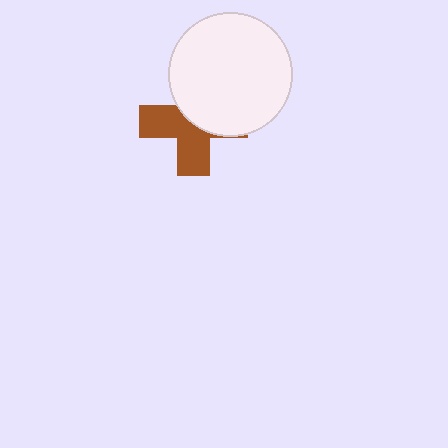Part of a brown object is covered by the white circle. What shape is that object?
It is a cross.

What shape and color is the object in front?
The object in front is a white circle.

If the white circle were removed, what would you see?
You would see the complete brown cross.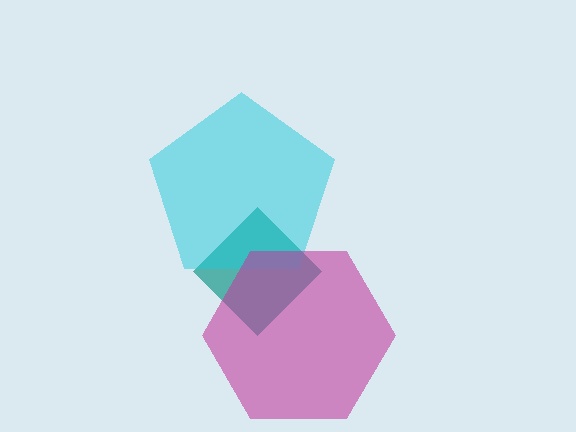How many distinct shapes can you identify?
There are 3 distinct shapes: a teal diamond, a cyan pentagon, a magenta hexagon.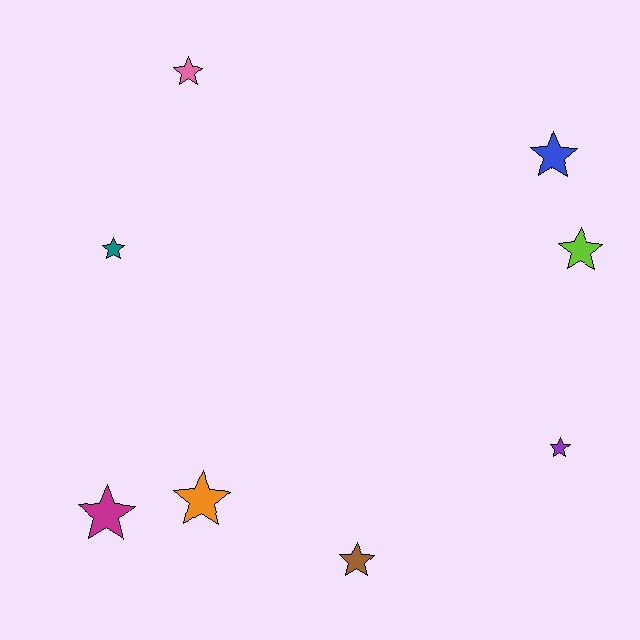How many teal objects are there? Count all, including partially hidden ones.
There is 1 teal object.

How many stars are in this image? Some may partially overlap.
There are 8 stars.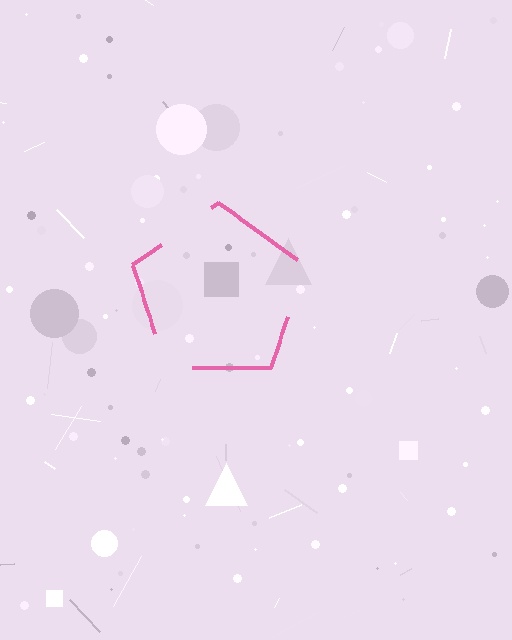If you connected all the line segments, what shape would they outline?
They would outline a pentagon.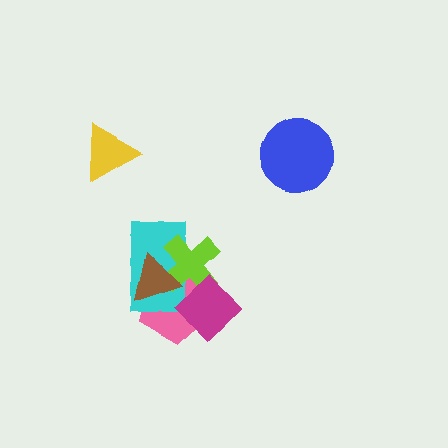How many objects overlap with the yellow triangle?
0 objects overlap with the yellow triangle.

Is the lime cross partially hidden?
Yes, it is partially covered by another shape.